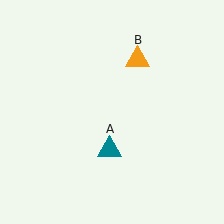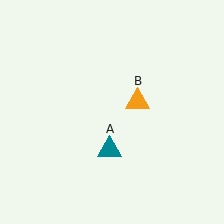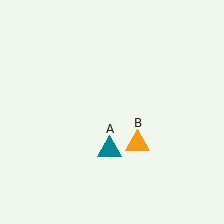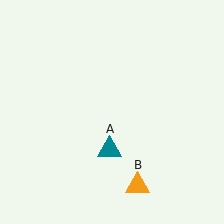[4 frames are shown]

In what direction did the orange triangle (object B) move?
The orange triangle (object B) moved down.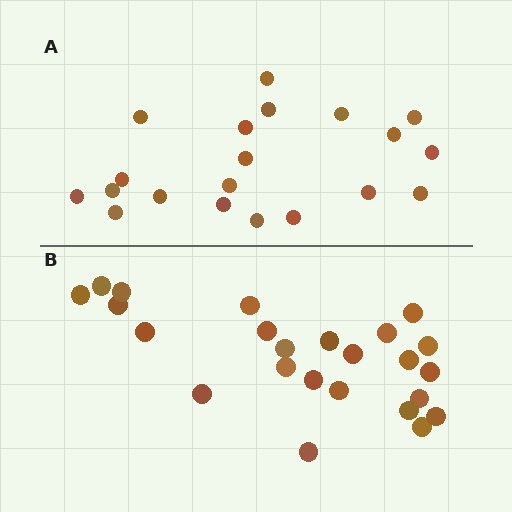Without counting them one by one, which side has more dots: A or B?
Region B (the bottom region) has more dots.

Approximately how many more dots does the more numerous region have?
Region B has about 4 more dots than region A.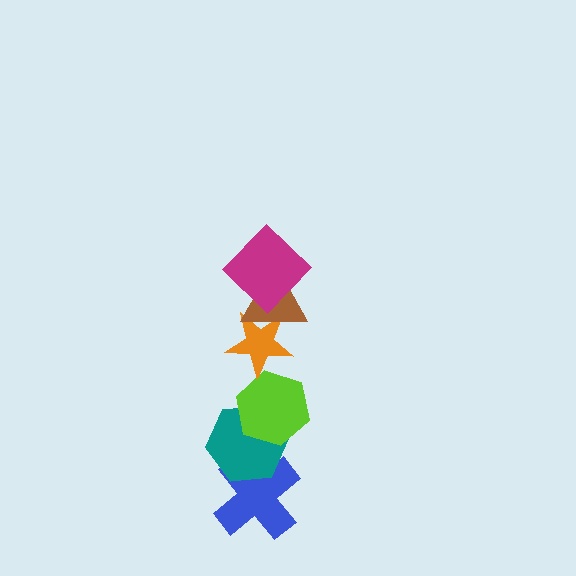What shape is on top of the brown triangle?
The magenta diamond is on top of the brown triangle.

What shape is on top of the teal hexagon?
The lime hexagon is on top of the teal hexagon.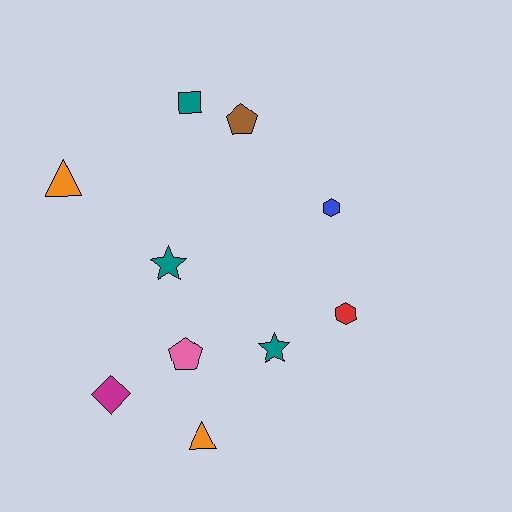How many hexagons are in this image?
There are 2 hexagons.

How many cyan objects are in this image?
There are no cyan objects.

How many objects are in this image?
There are 10 objects.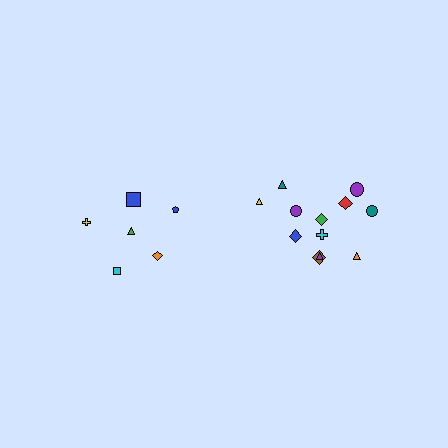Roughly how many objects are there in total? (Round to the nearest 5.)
Roughly 20 objects in total.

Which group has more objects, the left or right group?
The right group.